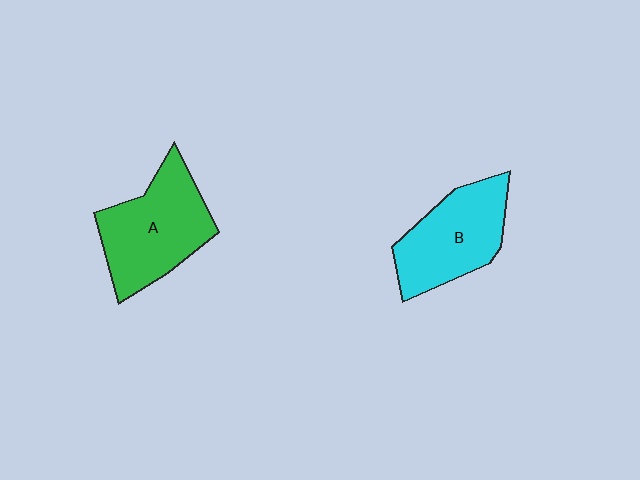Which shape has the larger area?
Shape A (green).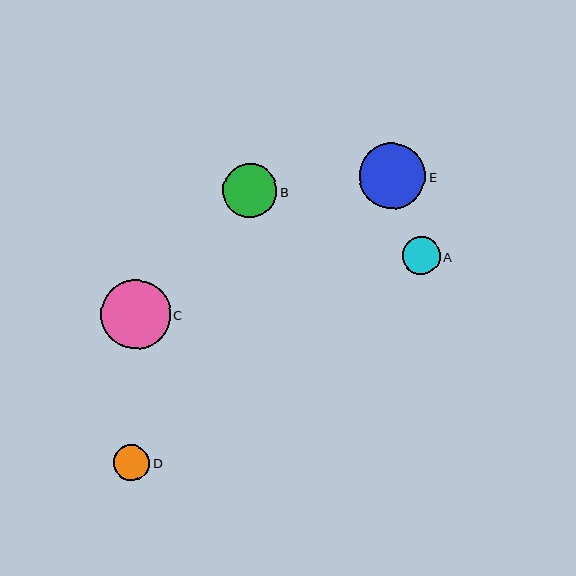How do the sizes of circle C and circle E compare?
Circle C and circle E are approximately the same size.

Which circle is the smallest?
Circle D is the smallest with a size of approximately 36 pixels.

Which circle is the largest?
Circle C is the largest with a size of approximately 70 pixels.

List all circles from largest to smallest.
From largest to smallest: C, E, B, A, D.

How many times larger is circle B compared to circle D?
Circle B is approximately 1.5 times the size of circle D.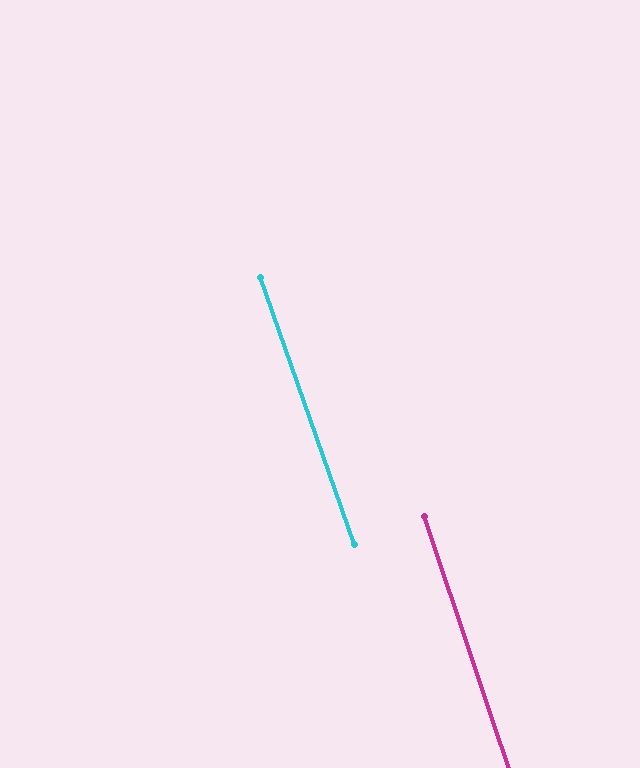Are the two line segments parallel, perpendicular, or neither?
Parallel — their directions differ by only 0.9°.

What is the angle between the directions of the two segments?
Approximately 1 degree.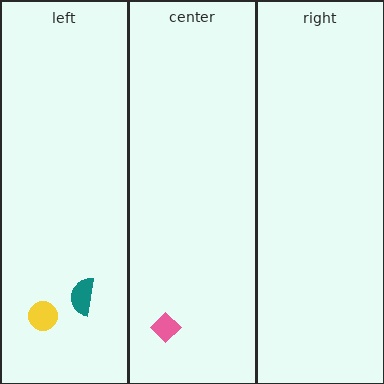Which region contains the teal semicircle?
The left region.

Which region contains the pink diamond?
The center region.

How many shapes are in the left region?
2.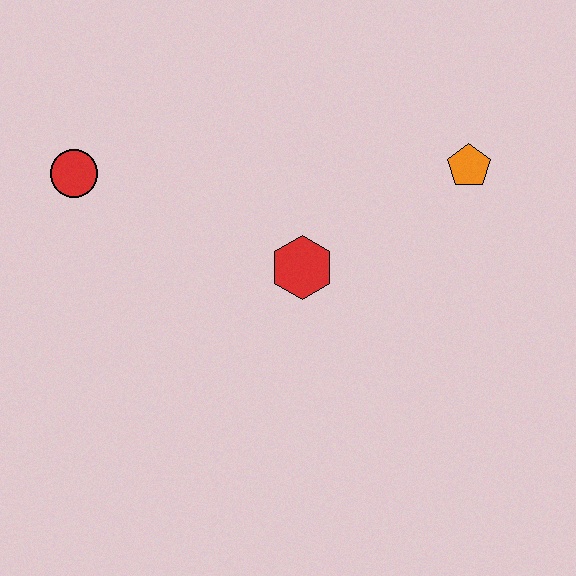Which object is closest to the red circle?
The red hexagon is closest to the red circle.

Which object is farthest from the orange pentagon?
The red circle is farthest from the orange pentagon.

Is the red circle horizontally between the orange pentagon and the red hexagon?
No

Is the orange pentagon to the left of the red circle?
No